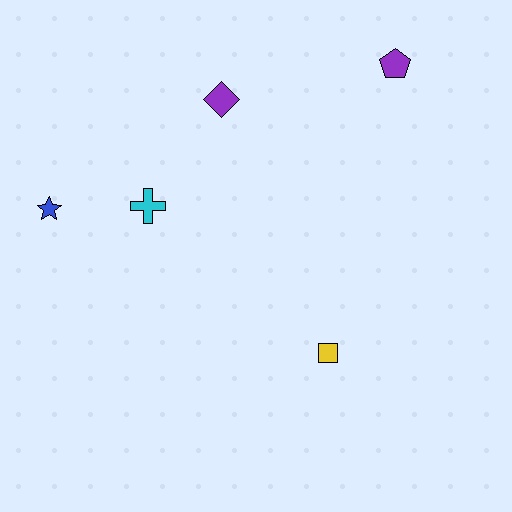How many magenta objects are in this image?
There are no magenta objects.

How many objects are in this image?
There are 5 objects.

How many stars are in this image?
There is 1 star.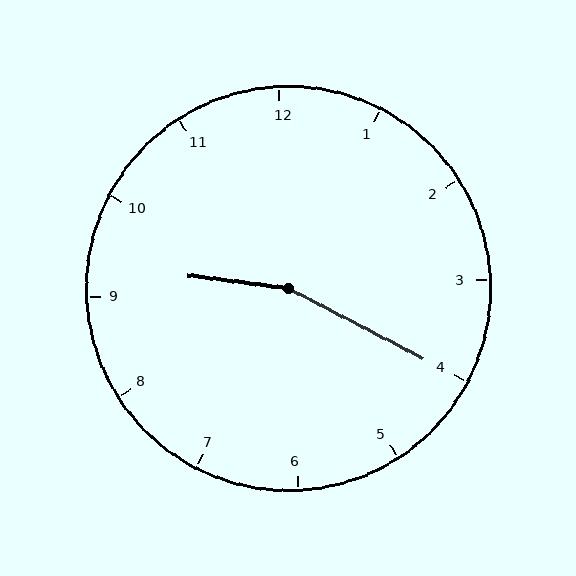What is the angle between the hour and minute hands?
Approximately 160 degrees.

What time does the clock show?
9:20.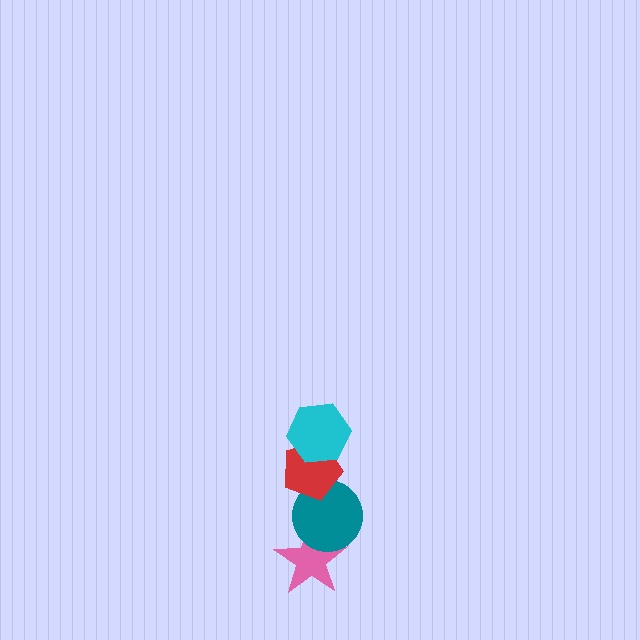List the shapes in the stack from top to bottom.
From top to bottom: the cyan hexagon, the red pentagon, the teal circle, the pink star.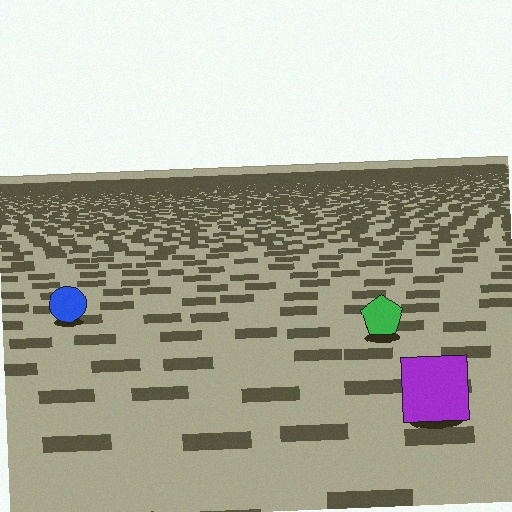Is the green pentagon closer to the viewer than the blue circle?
Yes. The green pentagon is closer — you can tell from the texture gradient: the ground texture is coarser near it.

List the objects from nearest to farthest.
From nearest to farthest: the purple square, the green pentagon, the blue circle.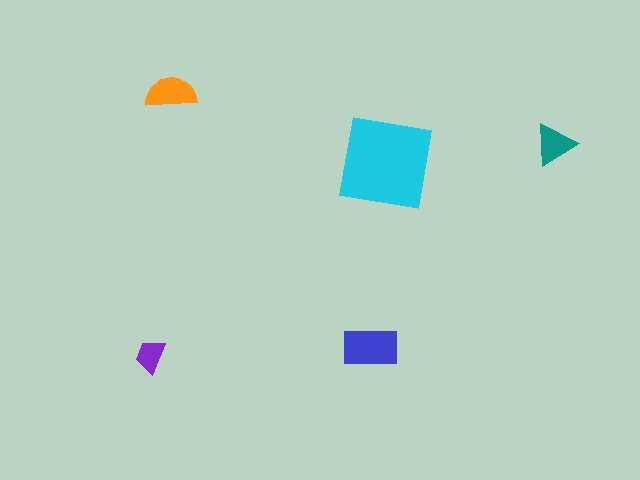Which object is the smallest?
The purple trapezoid.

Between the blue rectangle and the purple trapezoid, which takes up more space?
The blue rectangle.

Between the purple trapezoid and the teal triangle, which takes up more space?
The teal triangle.